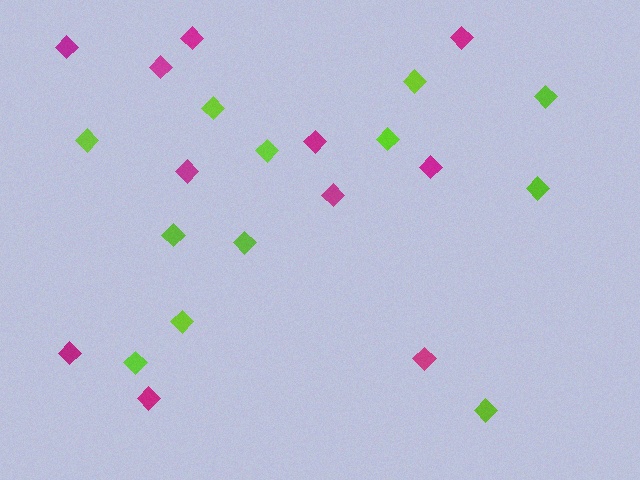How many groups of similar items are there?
There are 2 groups: one group of magenta diamonds (11) and one group of lime diamonds (12).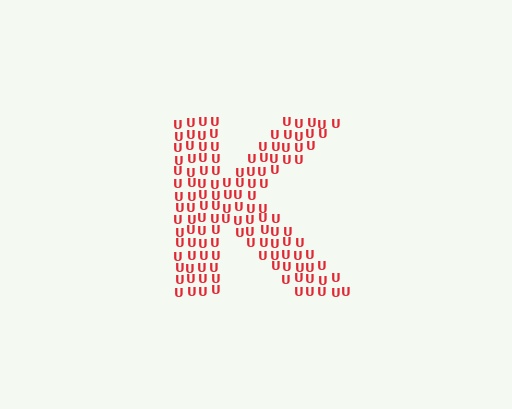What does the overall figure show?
The overall figure shows the letter K.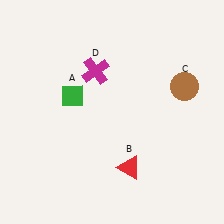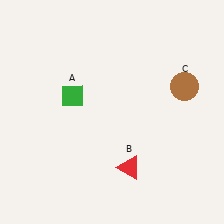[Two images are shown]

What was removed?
The magenta cross (D) was removed in Image 2.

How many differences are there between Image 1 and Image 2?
There is 1 difference between the two images.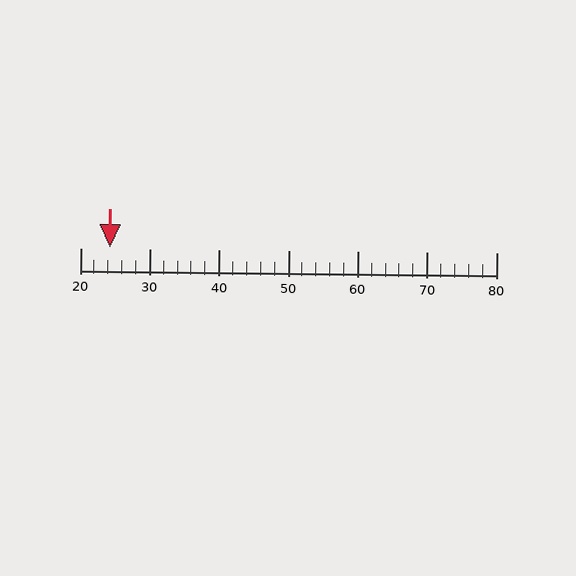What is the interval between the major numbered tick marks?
The major tick marks are spaced 10 units apart.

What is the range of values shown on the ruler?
The ruler shows values from 20 to 80.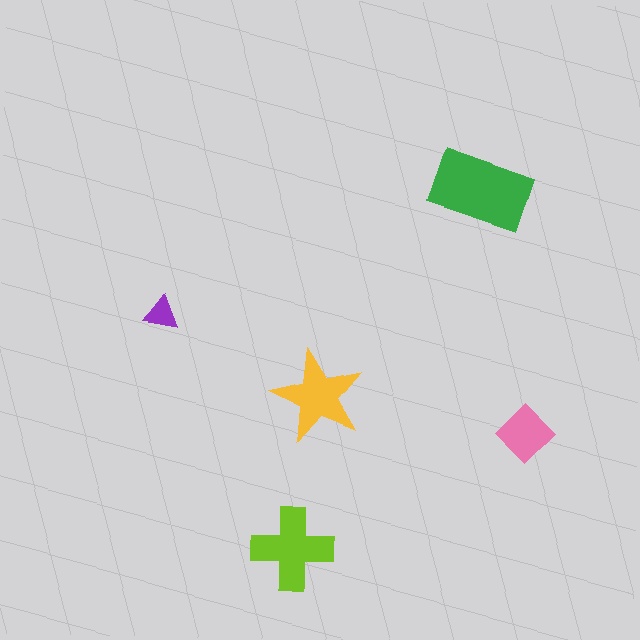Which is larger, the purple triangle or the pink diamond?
The pink diamond.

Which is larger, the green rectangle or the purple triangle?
The green rectangle.